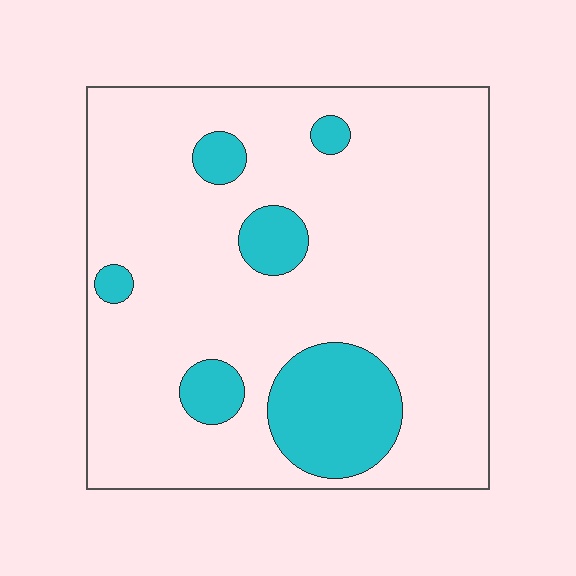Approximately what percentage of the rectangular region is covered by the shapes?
Approximately 15%.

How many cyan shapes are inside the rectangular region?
6.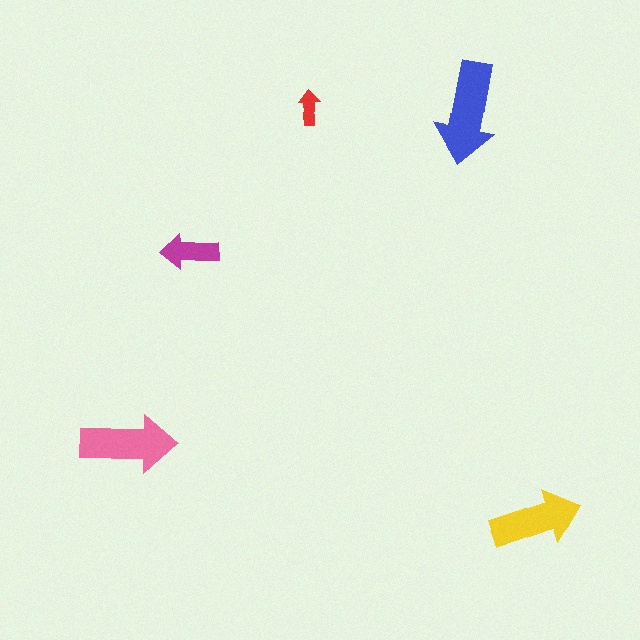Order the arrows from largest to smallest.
the blue one, the pink one, the yellow one, the magenta one, the red one.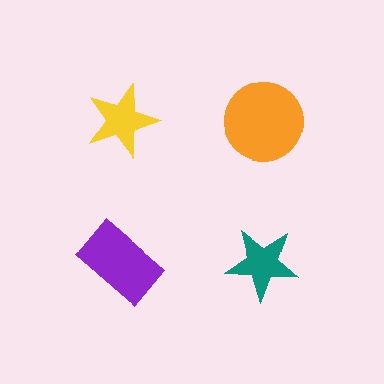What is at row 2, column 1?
A purple rectangle.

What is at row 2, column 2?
A teal star.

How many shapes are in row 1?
2 shapes.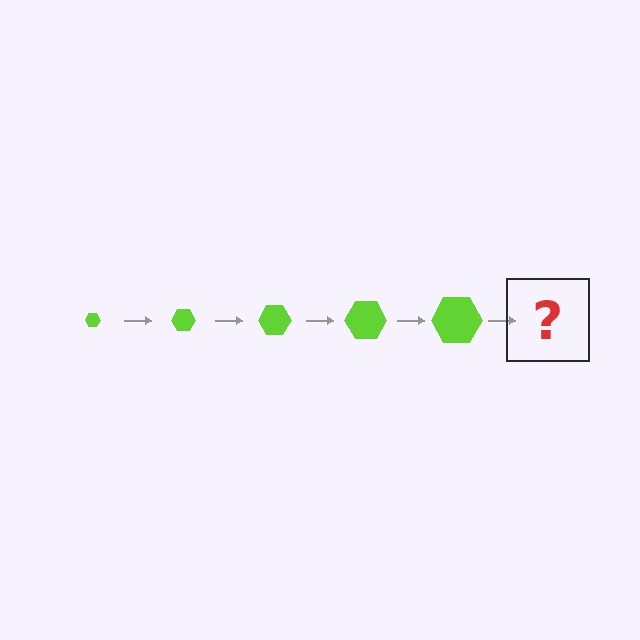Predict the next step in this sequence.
The next step is a lime hexagon, larger than the previous one.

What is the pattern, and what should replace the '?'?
The pattern is that the hexagon gets progressively larger each step. The '?' should be a lime hexagon, larger than the previous one.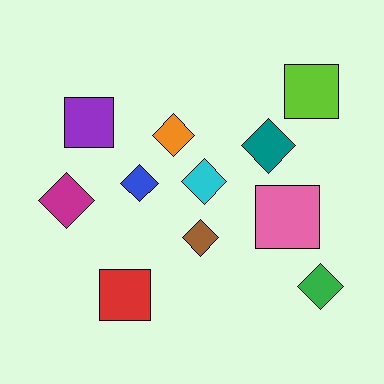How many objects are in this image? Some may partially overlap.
There are 11 objects.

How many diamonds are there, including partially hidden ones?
There are 7 diamonds.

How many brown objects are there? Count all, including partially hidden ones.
There is 1 brown object.